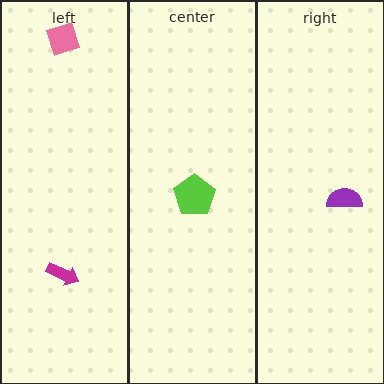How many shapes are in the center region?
1.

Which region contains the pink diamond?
The left region.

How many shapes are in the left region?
2.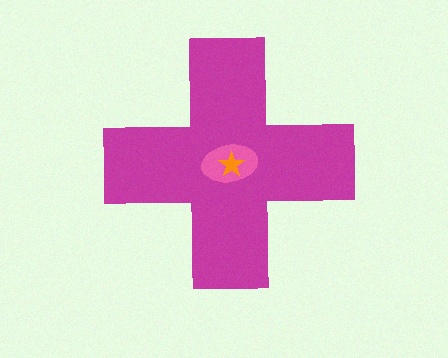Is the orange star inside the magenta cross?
Yes.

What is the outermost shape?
The magenta cross.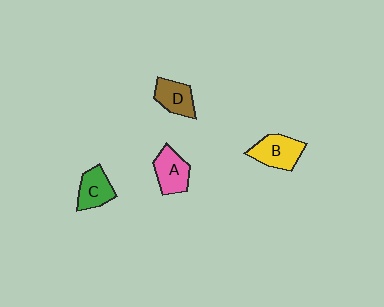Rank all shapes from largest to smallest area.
From largest to smallest: B (yellow), A (pink), C (green), D (brown).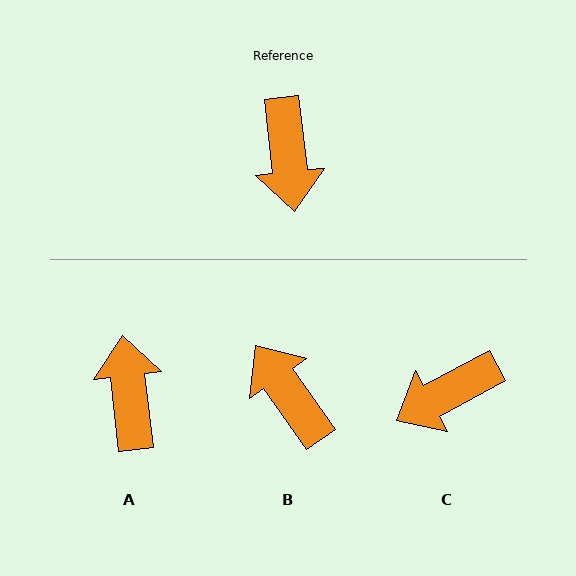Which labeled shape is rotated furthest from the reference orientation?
A, about 180 degrees away.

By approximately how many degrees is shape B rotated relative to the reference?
Approximately 151 degrees clockwise.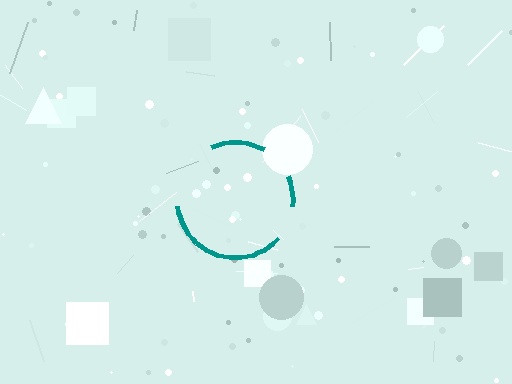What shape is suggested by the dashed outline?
The dashed outline suggests a circle.